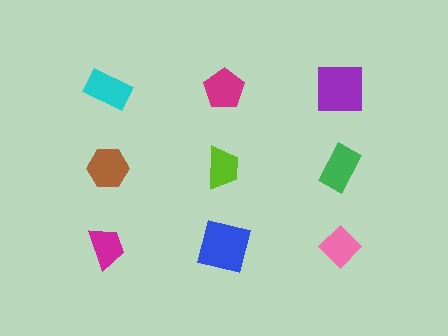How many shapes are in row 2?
3 shapes.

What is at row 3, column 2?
A blue square.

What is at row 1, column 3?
A purple square.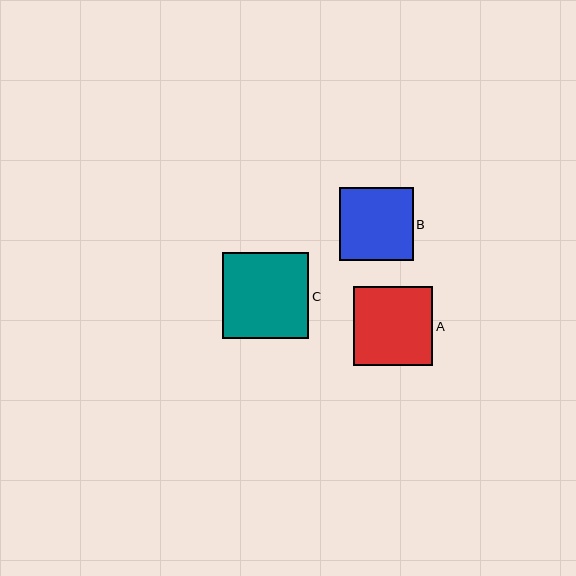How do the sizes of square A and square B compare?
Square A and square B are approximately the same size.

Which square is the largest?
Square C is the largest with a size of approximately 86 pixels.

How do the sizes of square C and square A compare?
Square C and square A are approximately the same size.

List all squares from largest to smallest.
From largest to smallest: C, A, B.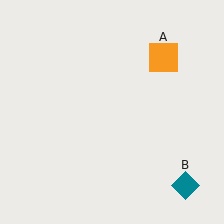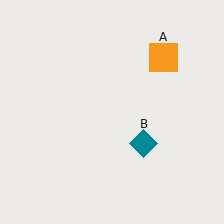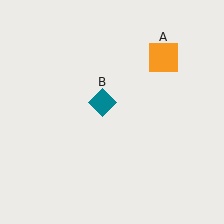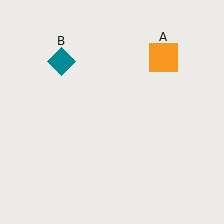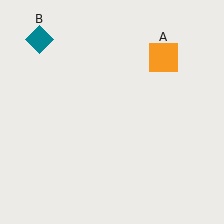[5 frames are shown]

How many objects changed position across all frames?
1 object changed position: teal diamond (object B).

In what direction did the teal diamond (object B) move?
The teal diamond (object B) moved up and to the left.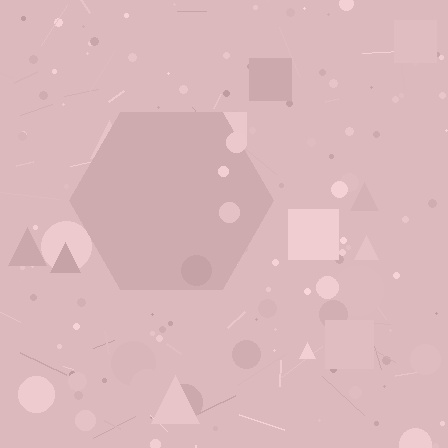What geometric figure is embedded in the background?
A hexagon is embedded in the background.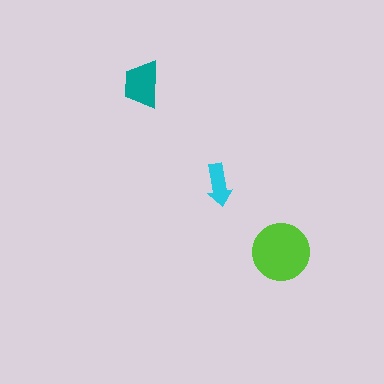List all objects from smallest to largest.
The cyan arrow, the teal trapezoid, the lime circle.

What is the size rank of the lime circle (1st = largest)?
1st.